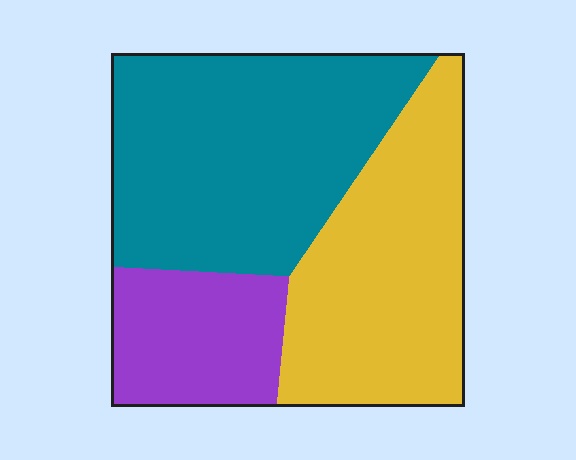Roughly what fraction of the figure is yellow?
Yellow takes up between a third and a half of the figure.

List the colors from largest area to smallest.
From largest to smallest: teal, yellow, purple.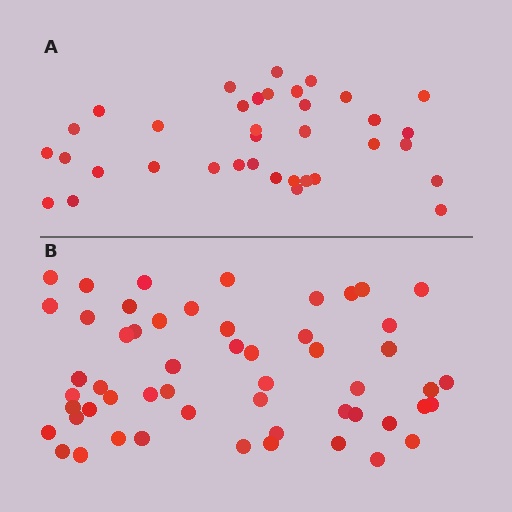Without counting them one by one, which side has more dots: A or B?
Region B (the bottom region) has more dots.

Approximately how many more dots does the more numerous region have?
Region B has approximately 20 more dots than region A.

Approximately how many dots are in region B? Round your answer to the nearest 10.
About 50 dots. (The exact count is 54, which rounds to 50.)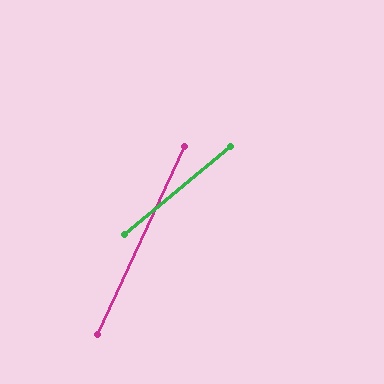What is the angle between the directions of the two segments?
Approximately 26 degrees.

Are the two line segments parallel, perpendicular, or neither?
Neither parallel nor perpendicular — they differ by about 26°.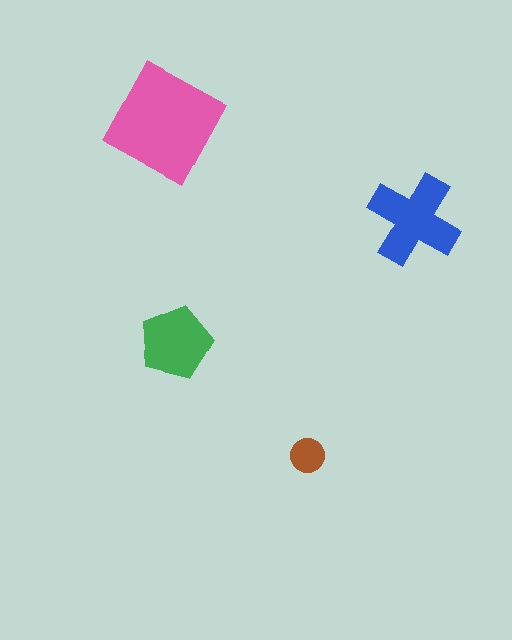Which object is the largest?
The pink square.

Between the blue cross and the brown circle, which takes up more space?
The blue cross.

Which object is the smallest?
The brown circle.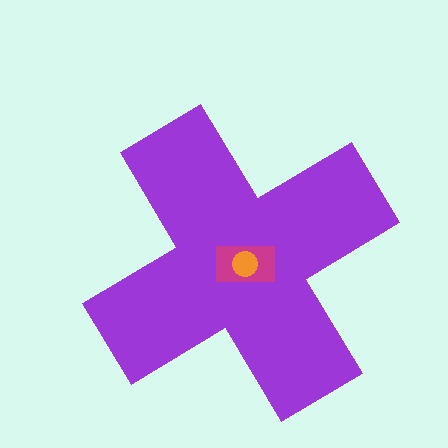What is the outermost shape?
The purple cross.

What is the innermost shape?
The orange circle.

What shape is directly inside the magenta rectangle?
The orange circle.